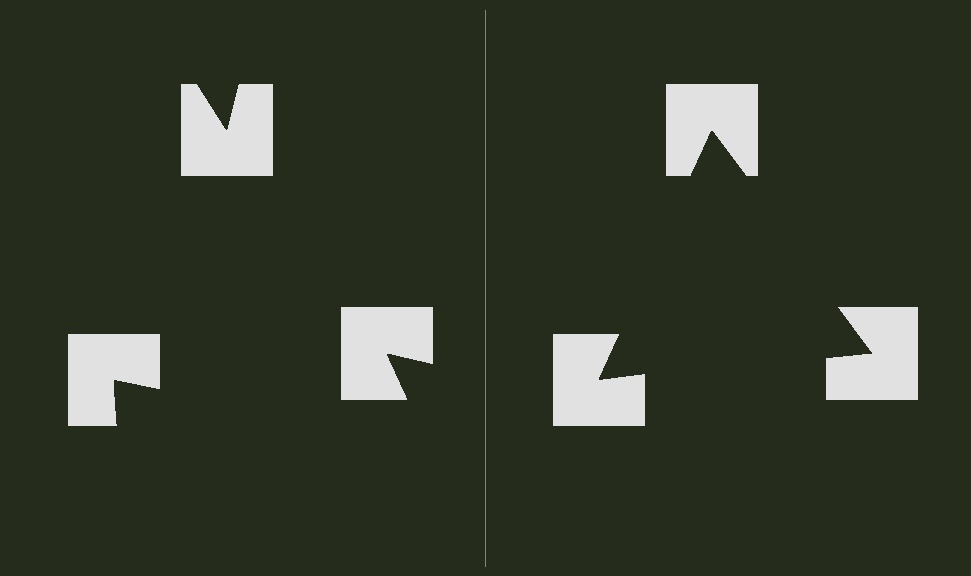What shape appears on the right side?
An illusory triangle.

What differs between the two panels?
The notched squares are positioned identically on both sides; only the wedge orientations differ. On the right they align to a triangle; on the left they are misaligned.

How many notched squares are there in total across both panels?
6 — 3 on each side.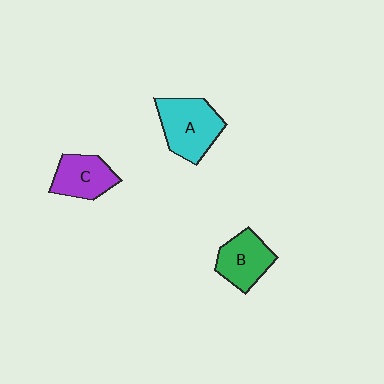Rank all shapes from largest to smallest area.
From largest to smallest: A (cyan), B (green), C (purple).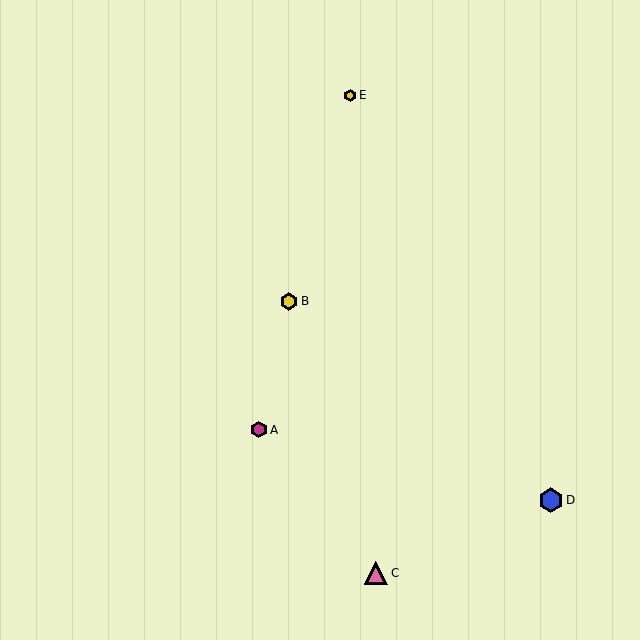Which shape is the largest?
The blue hexagon (labeled D) is the largest.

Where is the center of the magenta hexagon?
The center of the magenta hexagon is at (259, 430).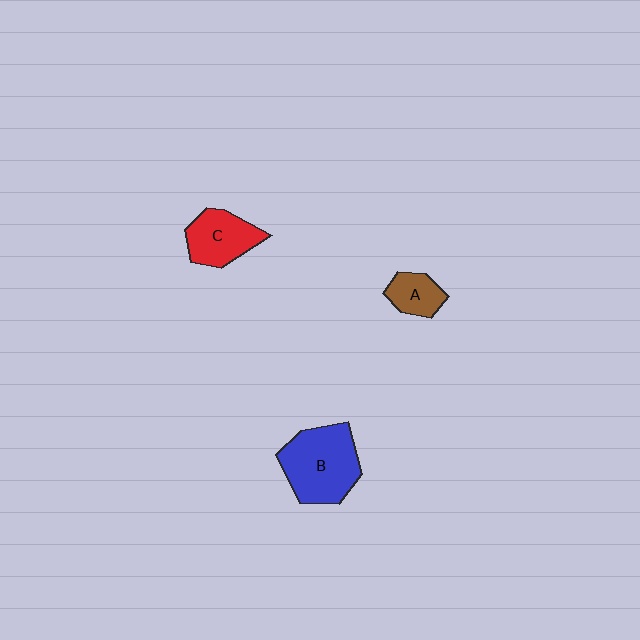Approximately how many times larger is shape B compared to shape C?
Approximately 1.5 times.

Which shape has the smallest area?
Shape A (brown).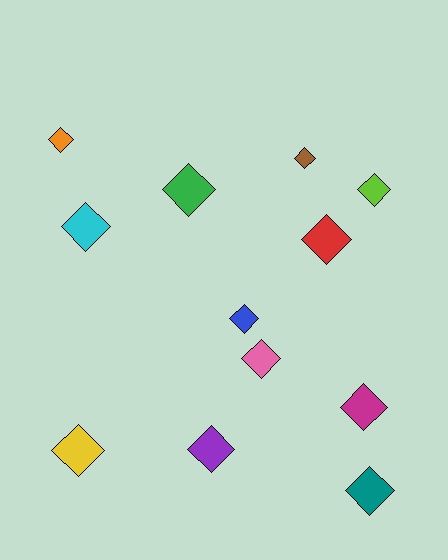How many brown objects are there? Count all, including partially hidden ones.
There is 1 brown object.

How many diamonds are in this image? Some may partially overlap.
There are 12 diamonds.